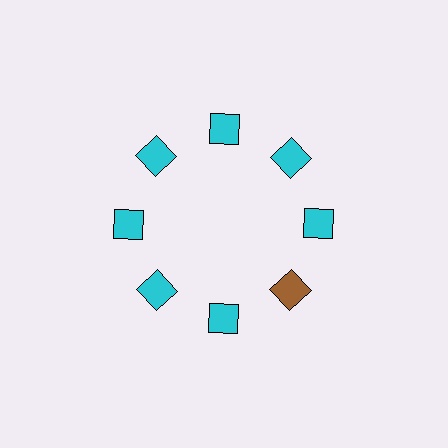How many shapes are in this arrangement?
There are 8 shapes arranged in a ring pattern.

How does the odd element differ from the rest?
It has a different color: brown instead of cyan.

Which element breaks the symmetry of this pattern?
The brown square at roughly the 4 o'clock position breaks the symmetry. All other shapes are cyan squares.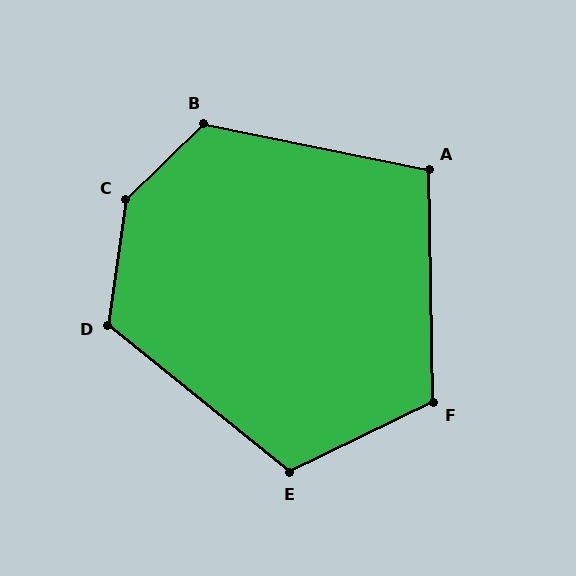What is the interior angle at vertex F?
Approximately 115 degrees (obtuse).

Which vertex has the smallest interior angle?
A, at approximately 102 degrees.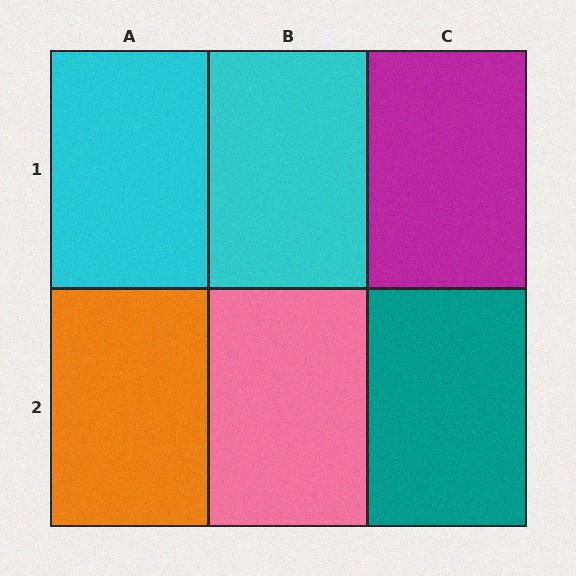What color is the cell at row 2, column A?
Orange.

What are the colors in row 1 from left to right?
Cyan, cyan, magenta.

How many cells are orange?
1 cell is orange.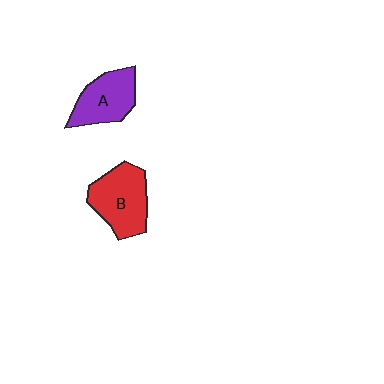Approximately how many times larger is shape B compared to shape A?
Approximately 1.2 times.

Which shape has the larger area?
Shape B (red).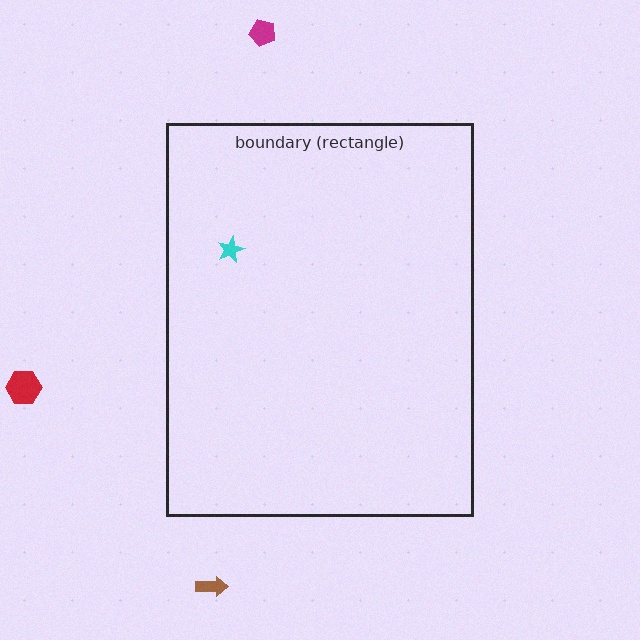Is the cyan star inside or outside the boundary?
Inside.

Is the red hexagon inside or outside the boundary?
Outside.